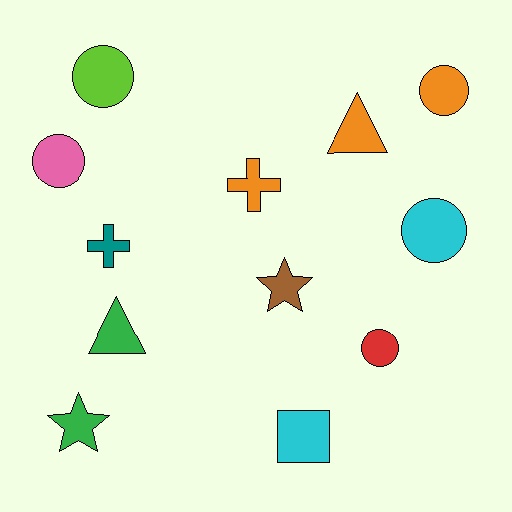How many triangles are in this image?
There are 2 triangles.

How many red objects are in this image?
There is 1 red object.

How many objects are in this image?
There are 12 objects.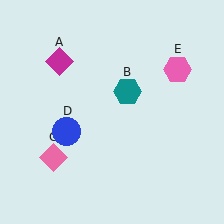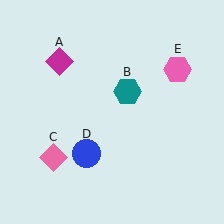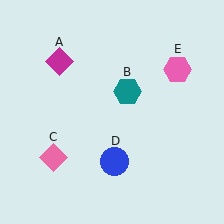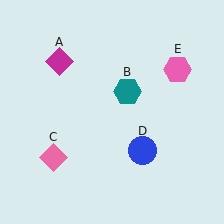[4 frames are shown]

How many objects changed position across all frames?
1 object changed position: blue circle (object D).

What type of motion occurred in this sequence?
The blue circle (object D) rotated counterclockwise around the center of the scene.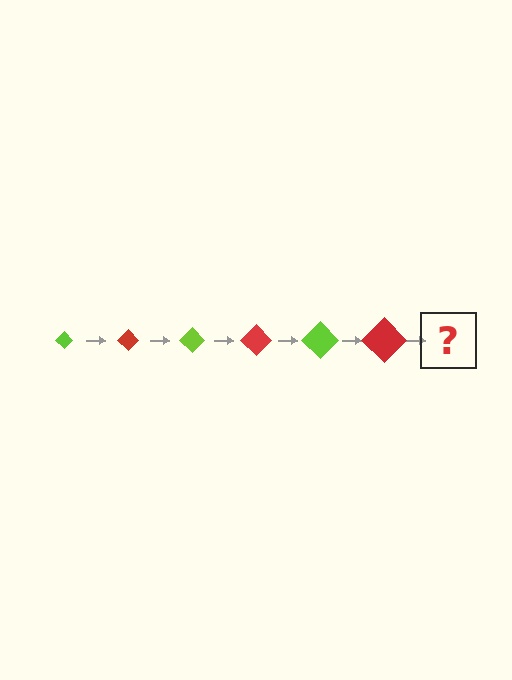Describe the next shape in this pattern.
It should be a lime diamond, larger than the previous one.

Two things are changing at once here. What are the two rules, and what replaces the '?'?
The two rules are that the diamond grows larger each step and the color cycles through lime and red. The '?' should be a lime diamond, larger than the previous one.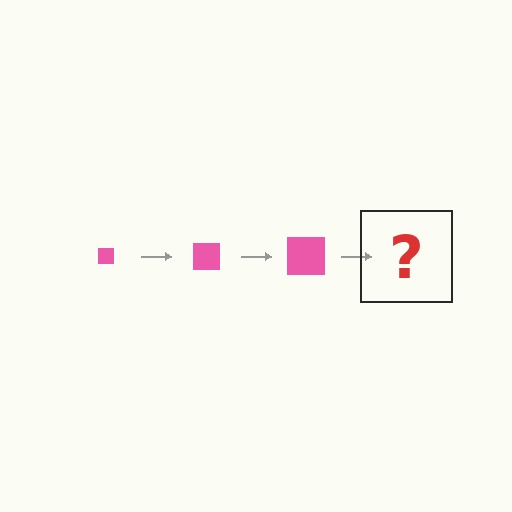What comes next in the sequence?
The next element should be a pink square, larger than the previous one.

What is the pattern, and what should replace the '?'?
The pattern is that the square gets progressively larger each step. The '?' should be a pink square, larger than the previous one.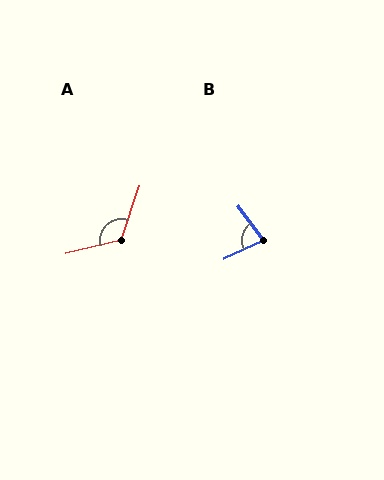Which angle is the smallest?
B, at approximately 79 degrees.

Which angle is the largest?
A, at approximately 123 degrees.